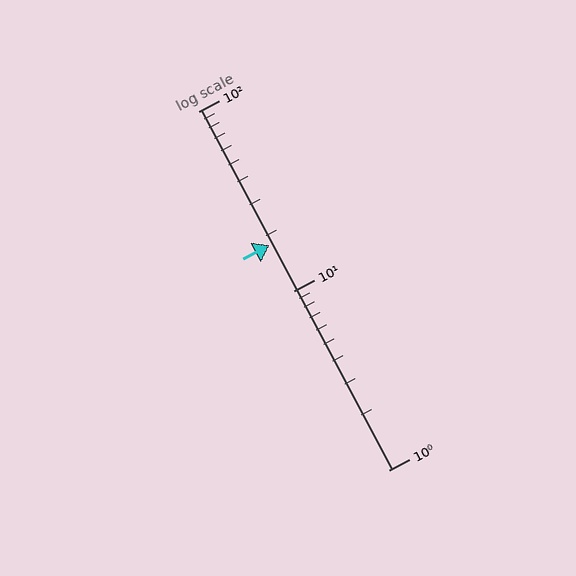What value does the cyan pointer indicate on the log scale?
The pointer indicates approximately 18.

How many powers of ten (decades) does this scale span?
The scale spans 2 decades, from 1 to 100.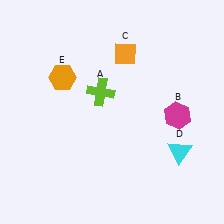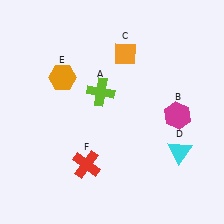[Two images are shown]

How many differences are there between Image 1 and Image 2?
There is 1 difference between the two images.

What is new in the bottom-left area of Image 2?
A red cross (F) was added in the bottom-left area of Image 2.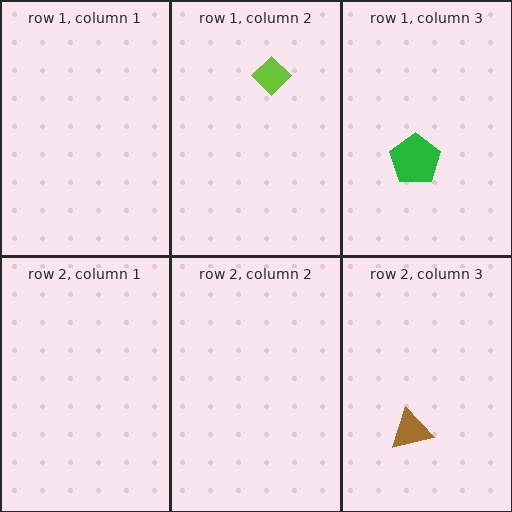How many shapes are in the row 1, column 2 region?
1.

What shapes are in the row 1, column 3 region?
The green pentagon.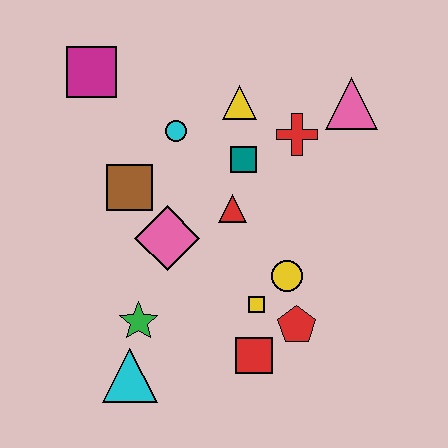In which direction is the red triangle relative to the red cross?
The red triangle is below the red cross.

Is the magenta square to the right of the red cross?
No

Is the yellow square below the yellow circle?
Yes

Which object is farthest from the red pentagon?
The magenta square is farthest from the red pentagon.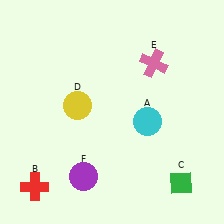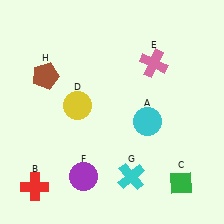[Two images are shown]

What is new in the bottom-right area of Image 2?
A cyan cross (G) was added in the bottom-right area of Image 2.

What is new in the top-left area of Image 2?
A brown pentagon (H) was added in the top-left area of Image 2.